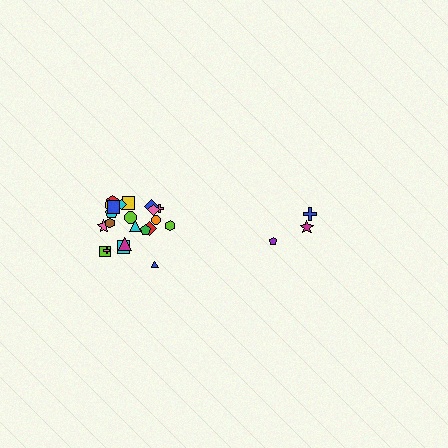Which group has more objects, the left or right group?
The left group.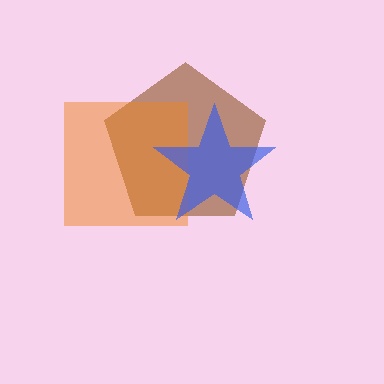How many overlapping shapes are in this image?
There are 3 overlapping shapes in the image.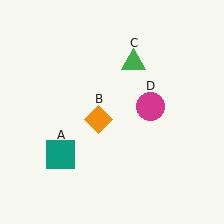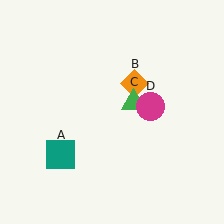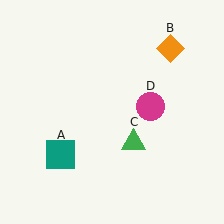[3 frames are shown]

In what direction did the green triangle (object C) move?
The green triangle (object C) moved down.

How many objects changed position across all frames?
2 objects changed position: orange diamond (object B), green triangle (object C).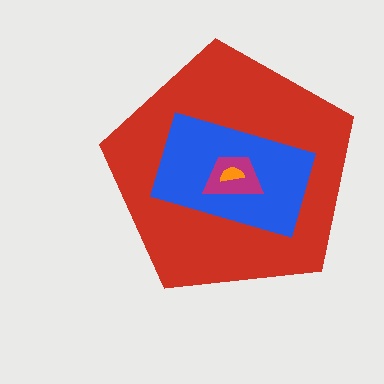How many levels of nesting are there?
4.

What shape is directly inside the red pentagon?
The blue rectangle.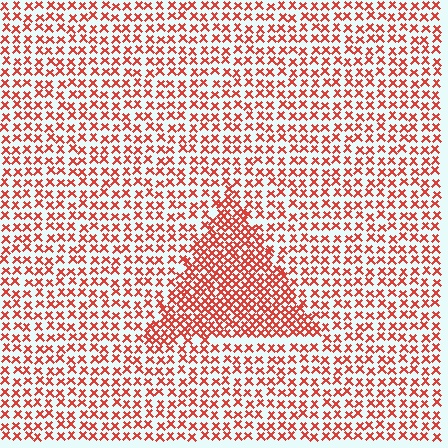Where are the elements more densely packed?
The elements are more densely packed inside the triangle boundary.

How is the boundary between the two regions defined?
The boundary is defined by a change in element density (approximately 1.9x ratio). All elements are the same color, size, and shape.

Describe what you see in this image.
The image contains small red elements arranged at two different densities. A triangle-shaped region is visible where the elements are more densely packed than the surrounding area.